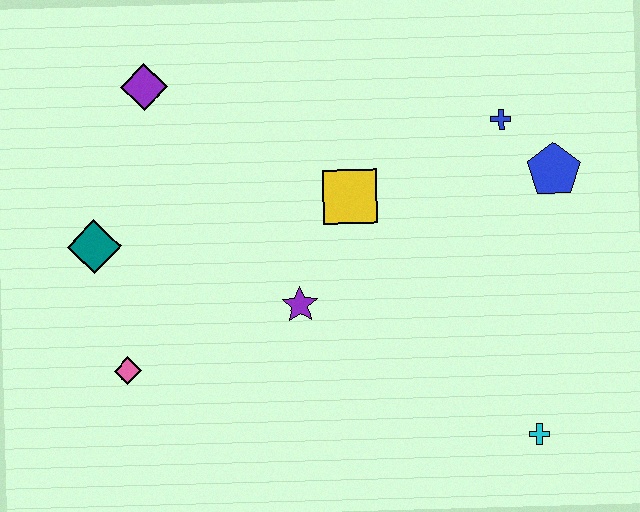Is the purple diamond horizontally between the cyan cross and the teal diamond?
Yes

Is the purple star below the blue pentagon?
Yes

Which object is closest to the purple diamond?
The teal diamond is closest to the purple diamond.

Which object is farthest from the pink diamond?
The blue pentagon is farthest from the pink diamond.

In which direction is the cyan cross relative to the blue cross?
The cyan cross is below the blue cross.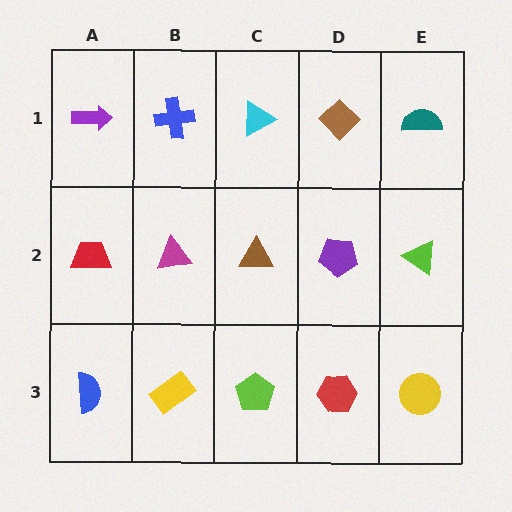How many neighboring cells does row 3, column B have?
3.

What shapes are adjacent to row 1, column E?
A lime triangle (row 2, column E), a brown diamond (row 1, column D).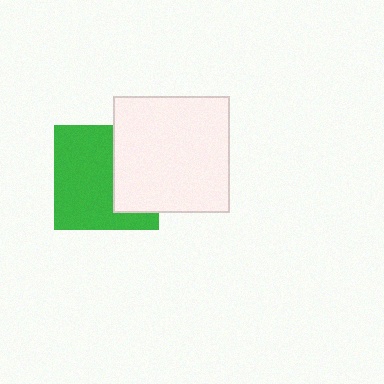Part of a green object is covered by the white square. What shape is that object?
It is a square.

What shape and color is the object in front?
The object in front is a white square.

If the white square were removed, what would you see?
You would see the complete green square.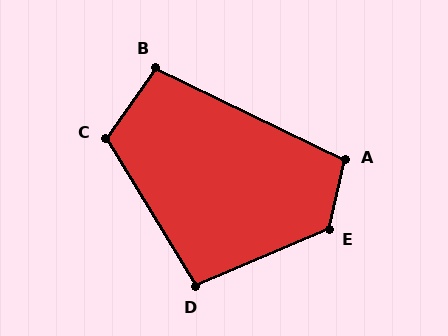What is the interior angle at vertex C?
Approximately 114 degrees (obtuse).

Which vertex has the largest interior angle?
E, at approximately 126 degrees.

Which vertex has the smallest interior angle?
D, at approximately 98 degrees.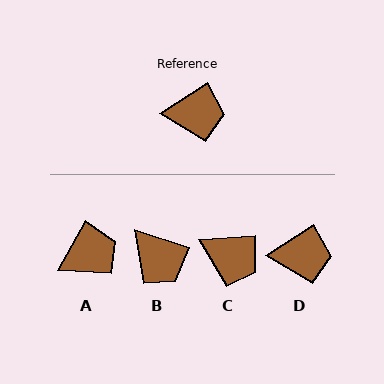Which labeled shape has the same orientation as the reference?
D.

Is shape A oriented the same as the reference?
No, it is off by about 28 degrees.